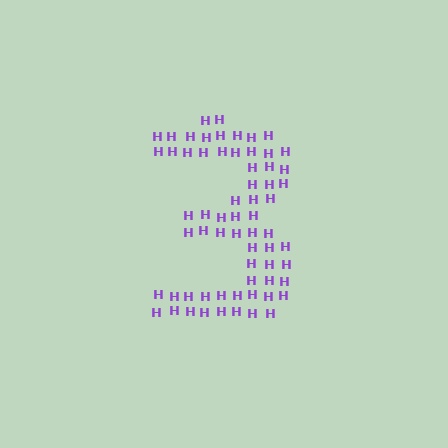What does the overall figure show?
The overall figure shows the digit 3.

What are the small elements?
The small elements are letter H's.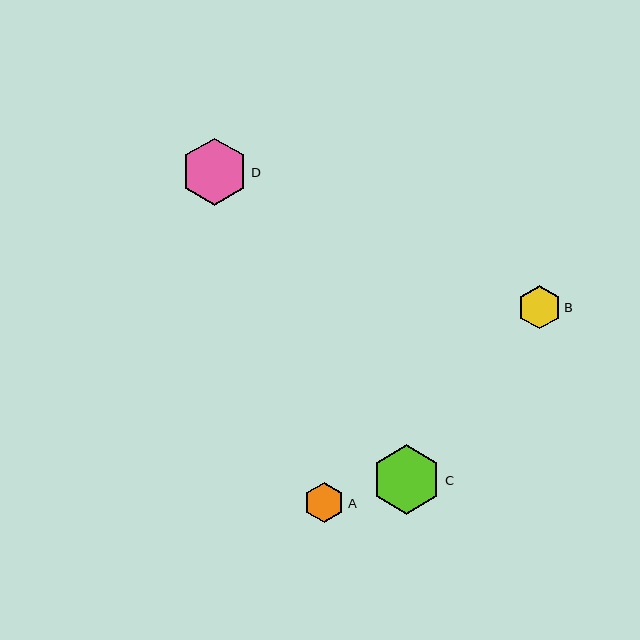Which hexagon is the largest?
Hexagon C is the largest with a size of approximately 70 pixels.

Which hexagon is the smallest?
Hexagon A is the smallest with a size of approximately 41 pixels.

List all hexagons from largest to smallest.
From largest to smallest: C, D, B, A.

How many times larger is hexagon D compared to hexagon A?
Hexagon D is approximately 1.6 times the size of hexagon A.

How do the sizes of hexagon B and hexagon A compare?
Hexagon B and hexagon A are approximately the same size.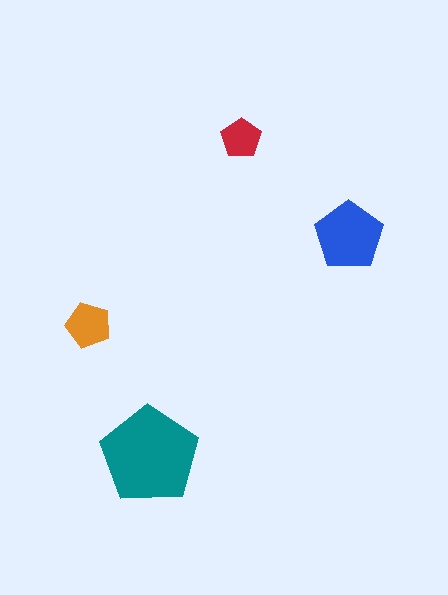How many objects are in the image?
There are 4 objects in the image.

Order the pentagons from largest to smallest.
the teal one, the blue one, the orange one, the red one.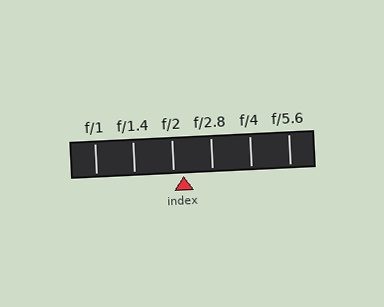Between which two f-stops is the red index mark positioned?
The index mark is between f/2 and f/2.8.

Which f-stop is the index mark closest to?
The index mark is closest to f/2.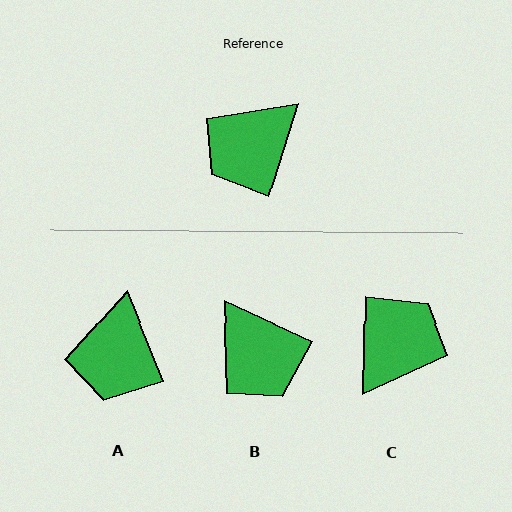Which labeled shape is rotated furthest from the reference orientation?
C, about 165 degrees away.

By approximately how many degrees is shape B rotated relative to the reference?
Approximately 83 degrees counter-clockwise.